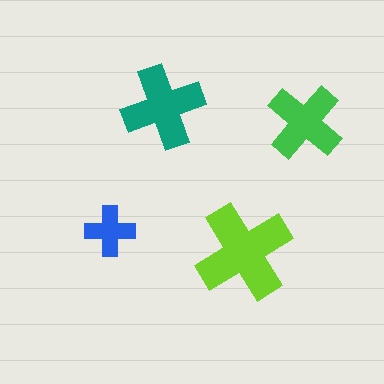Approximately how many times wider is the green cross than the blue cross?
About 1.5 times wider.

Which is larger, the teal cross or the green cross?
The teal one.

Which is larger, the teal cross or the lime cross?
The lime one.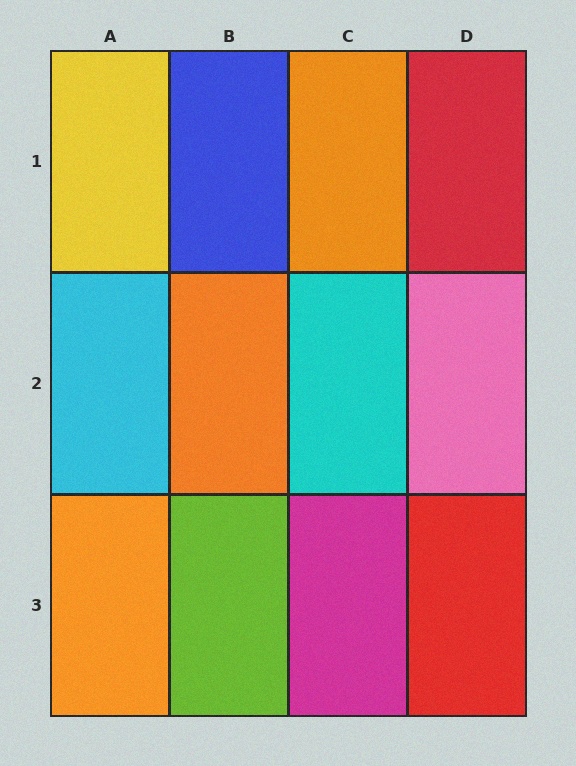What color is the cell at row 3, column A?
Orange.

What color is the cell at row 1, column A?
Yellow.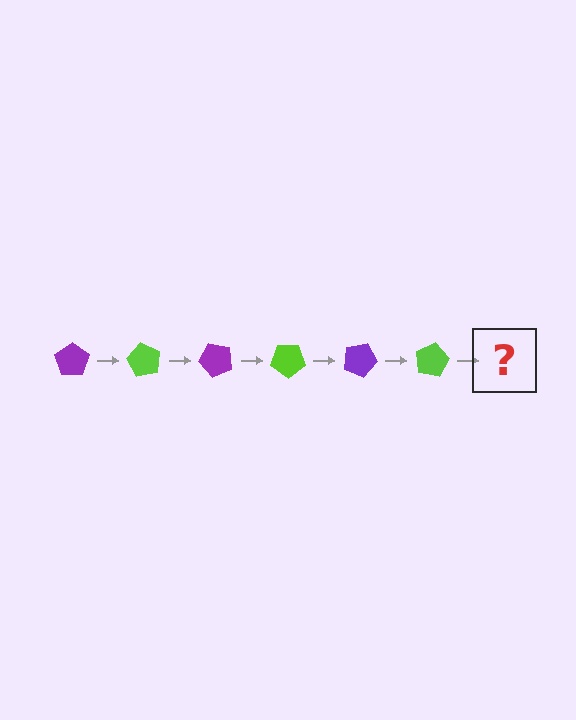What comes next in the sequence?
The next element should be a purple pentagon, rotated 360 degrees from the start.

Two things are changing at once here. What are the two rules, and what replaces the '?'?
The two rules are that it rotates 60 degrees each step and the color cycles through purple and lime. The '?' should be a purple pentagon, rotated 360 degrees from the start.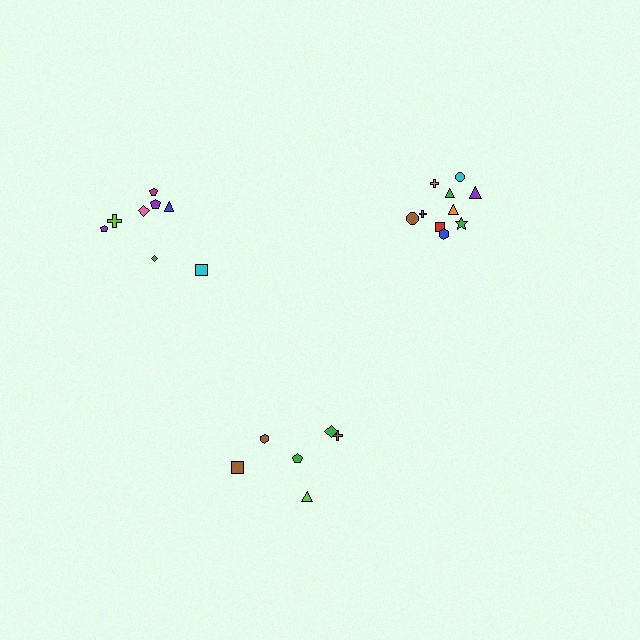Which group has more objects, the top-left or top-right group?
The top-right group.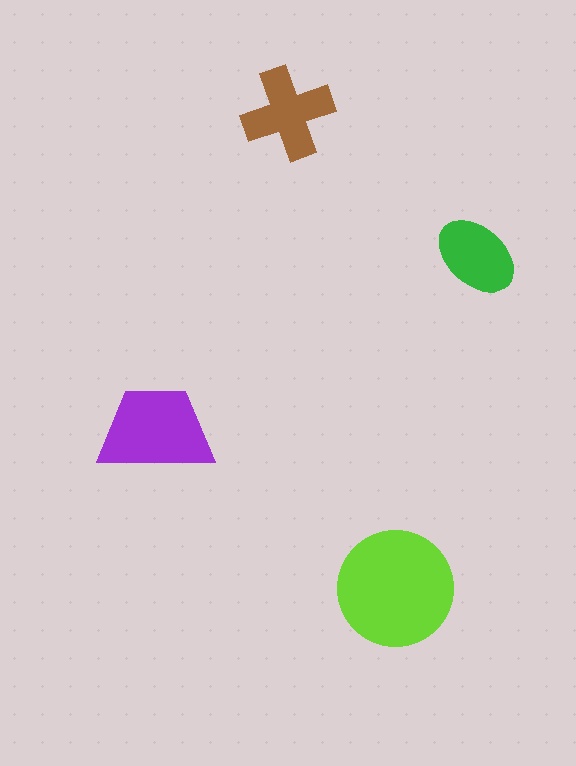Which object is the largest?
The lime circle.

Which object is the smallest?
The green ellipse.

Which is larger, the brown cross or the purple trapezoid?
The purple trapezoid.